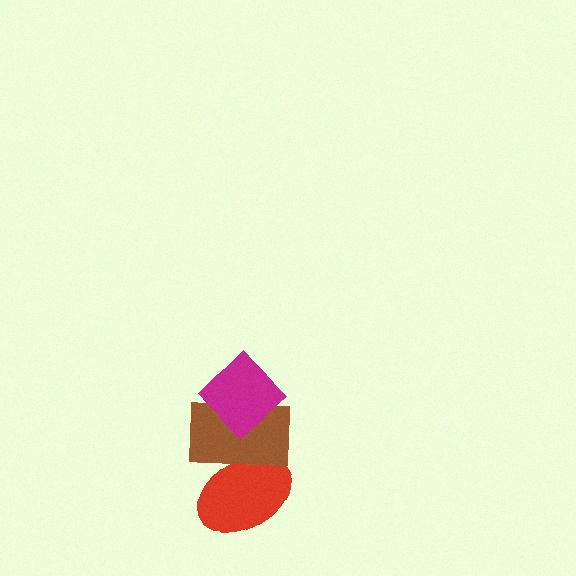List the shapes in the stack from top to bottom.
From top to bottom: the magenta diamond, the brown rectangle, the red ellipse.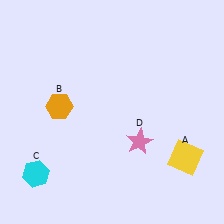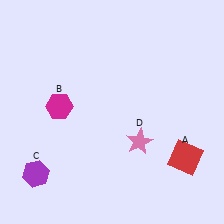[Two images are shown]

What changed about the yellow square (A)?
In Image 1, A is yellow. In Image 2, it changed to red.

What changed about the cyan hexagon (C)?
In Image 1, C is cyan. In Image 2, it changed to purple.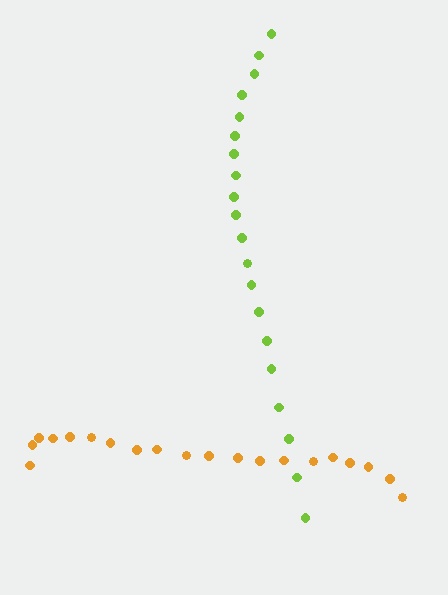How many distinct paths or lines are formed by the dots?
There are 2 distinct paths.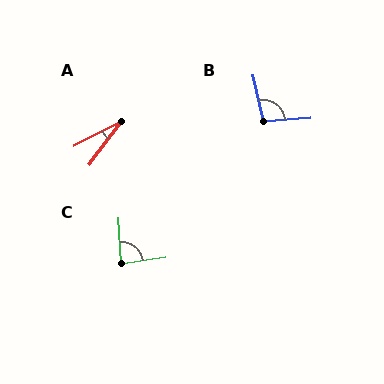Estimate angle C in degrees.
Approximately 86 degrees.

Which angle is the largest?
B, at approximately 99 degrees.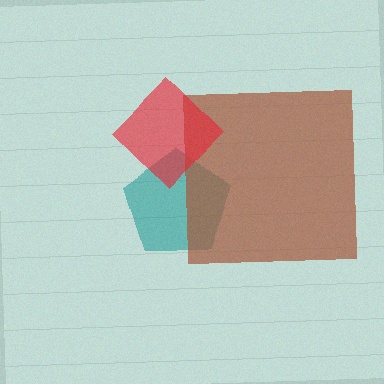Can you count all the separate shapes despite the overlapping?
Yes, there are 3 separate shapes.